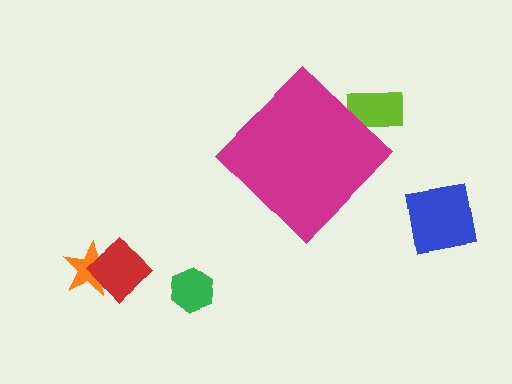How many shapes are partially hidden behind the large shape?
1 shape is partially hidden.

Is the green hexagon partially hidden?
No, the green hexagon is fully visible.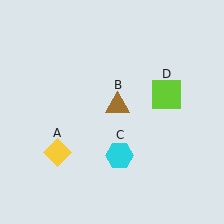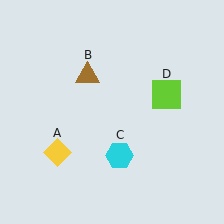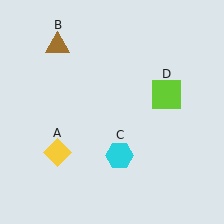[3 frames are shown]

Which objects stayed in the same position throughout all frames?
Yellow diamond (object A) and cyan hexagon (object C) and lime square (object D) remained stationary.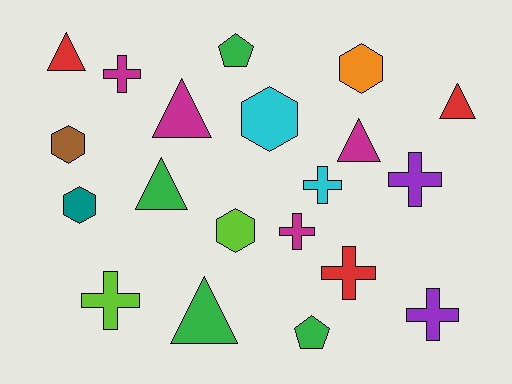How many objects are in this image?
There are 20 objects.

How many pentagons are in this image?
There are 2 pentagons.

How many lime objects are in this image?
There are 2 lime objects.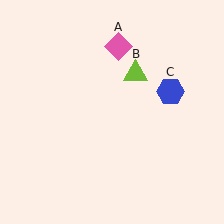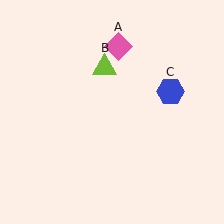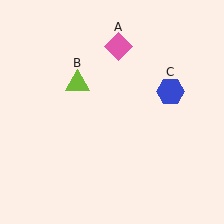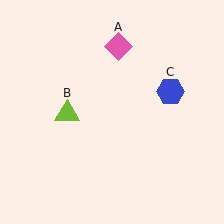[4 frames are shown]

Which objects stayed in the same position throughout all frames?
Pink diamond (object A) and blue hexagon (object C) remained stationary.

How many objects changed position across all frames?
1 object changed position: lime triangle (object B).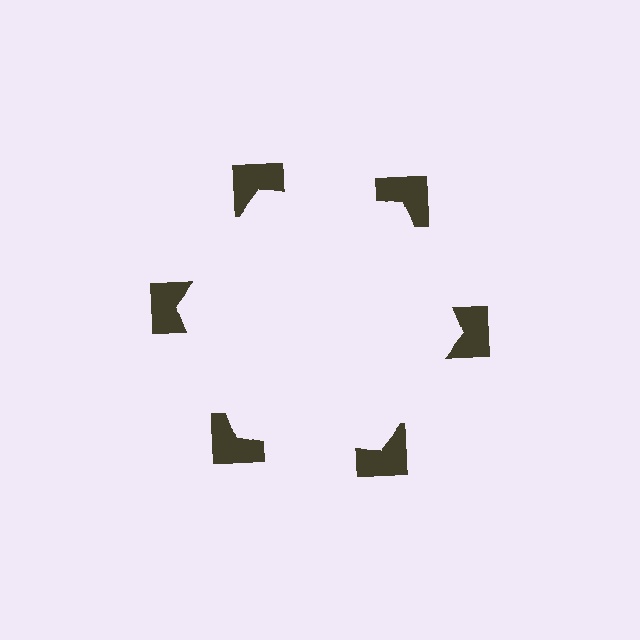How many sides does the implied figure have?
6 sides.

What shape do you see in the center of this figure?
An illusory hexagon — its edges are inferred from the aligned wedge cuts in the notched squares, not physically drawn.